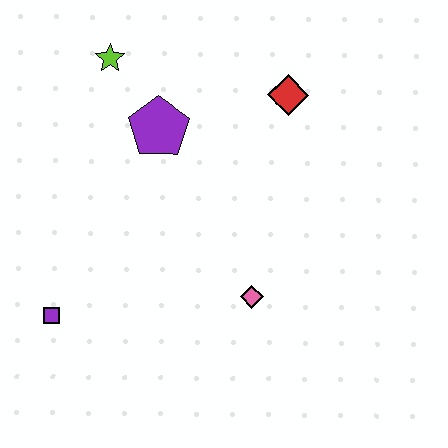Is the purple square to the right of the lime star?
No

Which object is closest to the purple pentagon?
The lime star is closest to the purple pentagon.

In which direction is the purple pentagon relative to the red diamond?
The purple pentagon is to the left of the red diamond.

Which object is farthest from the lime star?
The pink diamond is farthest from the lime star.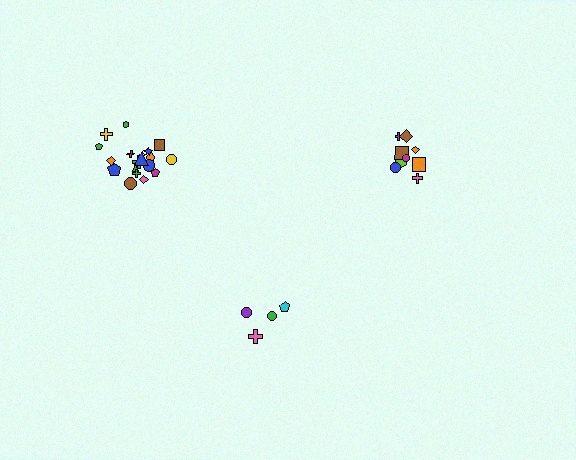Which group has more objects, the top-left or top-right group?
The top-left group.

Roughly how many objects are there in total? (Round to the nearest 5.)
Roughly 30 objects in total.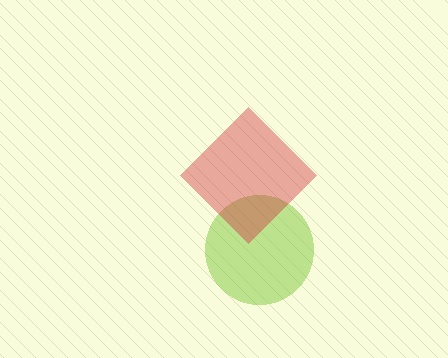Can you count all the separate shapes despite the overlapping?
Yes, there are 2 separate shapes.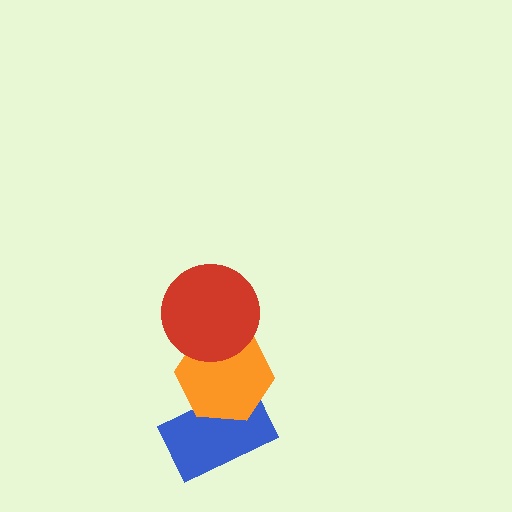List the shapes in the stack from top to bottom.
From top to bottom: the red circle, the orange hexagon, the blue rectangle.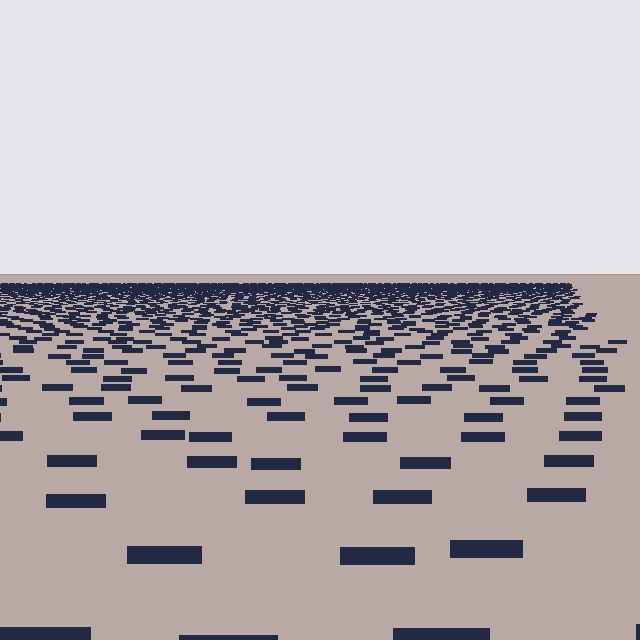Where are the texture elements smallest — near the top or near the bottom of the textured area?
Near the top.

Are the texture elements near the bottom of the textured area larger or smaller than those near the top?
Larger. Near the bottom, elements are closer to the viewer and appear at a bigger on-screen size.